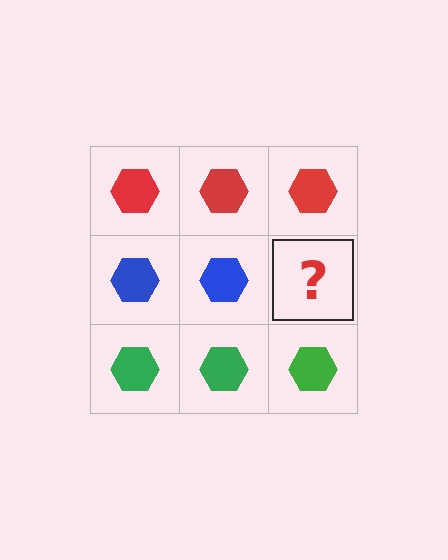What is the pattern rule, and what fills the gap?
The rule is that each row has a consistent color. The gap should be filled with a blue hexagon.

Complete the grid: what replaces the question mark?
The question mark should be replaced with a blue hexagon.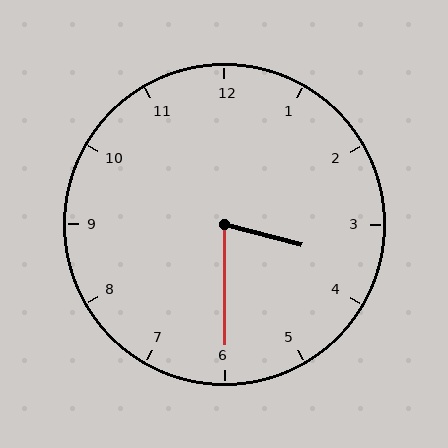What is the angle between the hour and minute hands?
Approximately 75 degrees.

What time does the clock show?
3:30.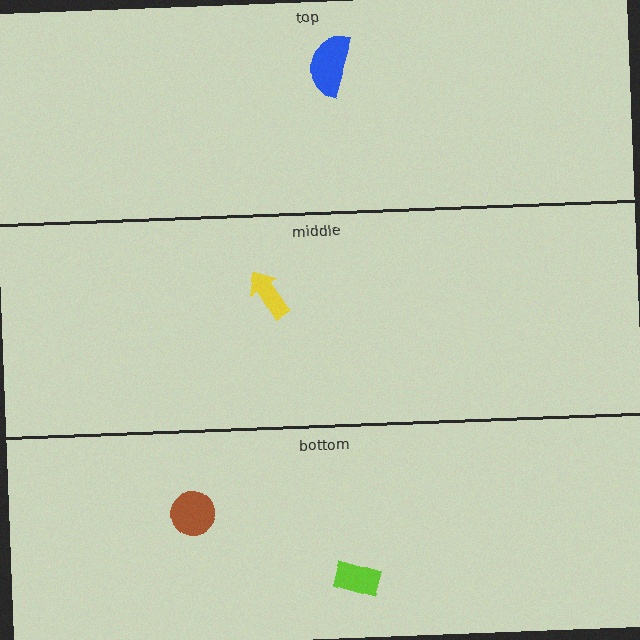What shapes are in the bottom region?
The lime rectangle, the brown circle.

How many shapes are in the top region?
1.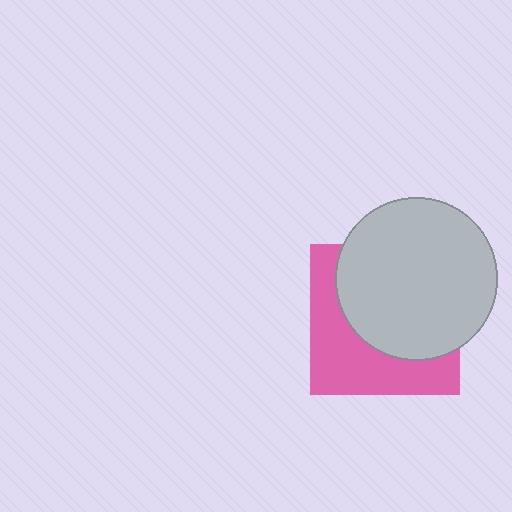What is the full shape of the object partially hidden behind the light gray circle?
The partially hidden object is a pink square.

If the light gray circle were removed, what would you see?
You would see the complete pink square.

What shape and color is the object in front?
The object in front is a light gray circle.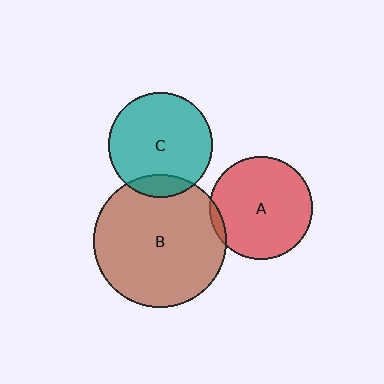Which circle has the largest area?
Circle B (brown).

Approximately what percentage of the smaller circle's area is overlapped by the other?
Approximately 10%.